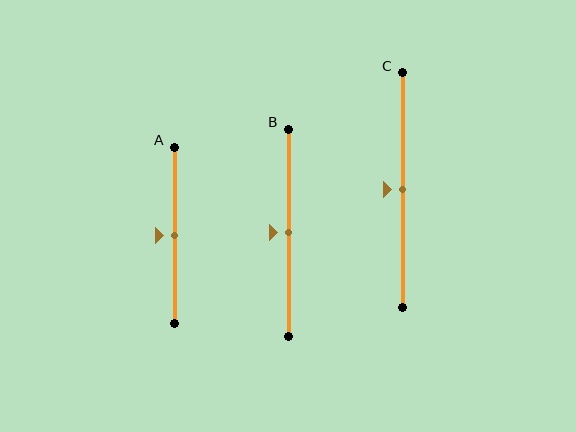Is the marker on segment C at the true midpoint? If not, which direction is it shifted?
Yes, the marker on segment C is at the true midpoint.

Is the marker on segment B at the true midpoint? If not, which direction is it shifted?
Yes, the marker on segment B is at the true midpoint.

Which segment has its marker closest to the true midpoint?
Segment A has its marker closest to the true midpoint.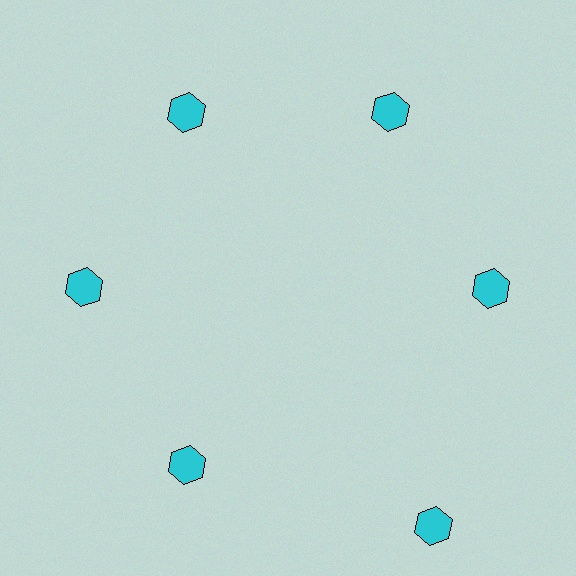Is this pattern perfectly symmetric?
No. The 6 cyan hexagons are arranged in a ring, but one element near the 5 o'clock position is pushed outward from the center, breaking the 6-fold rotational symmetry.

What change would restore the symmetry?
The symmetry would be restored by moving it inward, back onto the ring so that all 6 hexagons sit at equal angles and equal distance from the center.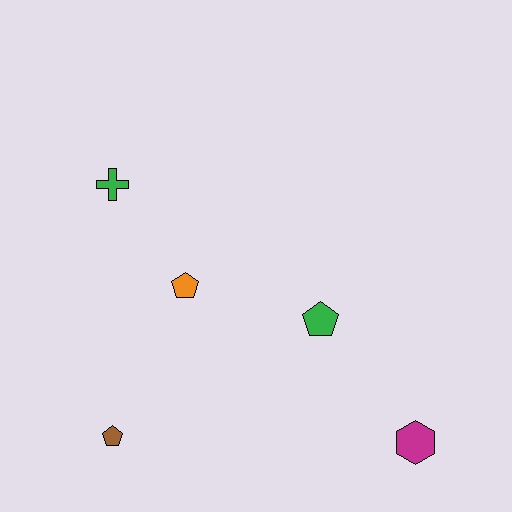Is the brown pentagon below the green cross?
Yes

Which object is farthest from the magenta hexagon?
The green cross is farthest from the magenta hexagon.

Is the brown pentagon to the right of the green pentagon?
No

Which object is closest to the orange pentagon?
The green cross is closest to the orange pentagon.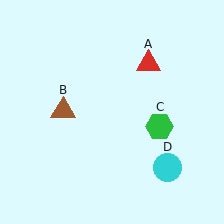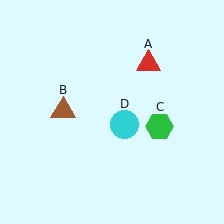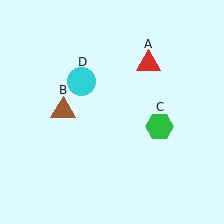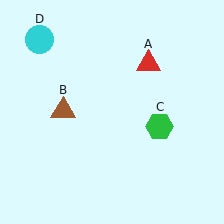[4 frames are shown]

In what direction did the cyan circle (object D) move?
The cyan circle (object D) moved up and to the left.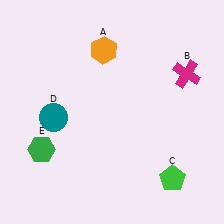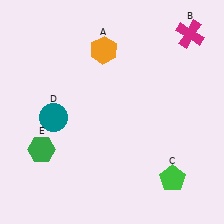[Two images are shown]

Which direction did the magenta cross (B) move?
The magenta cross (B) moved up.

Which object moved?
The magenta cross (B) moved up.